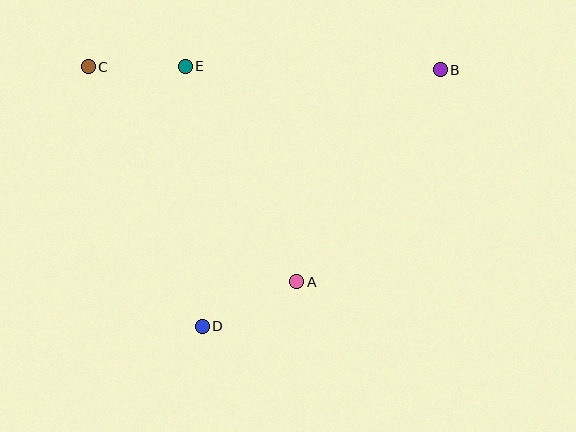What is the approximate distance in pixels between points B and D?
The distance between B and D is approximately 350 pixels.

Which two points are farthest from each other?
Points B and C are farthest from each other.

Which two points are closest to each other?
Points C and E are closest to each other.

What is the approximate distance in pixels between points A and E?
The distance between A and E is approximately 243 pixels.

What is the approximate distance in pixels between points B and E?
The distance between B and E is approximately 255 pixels.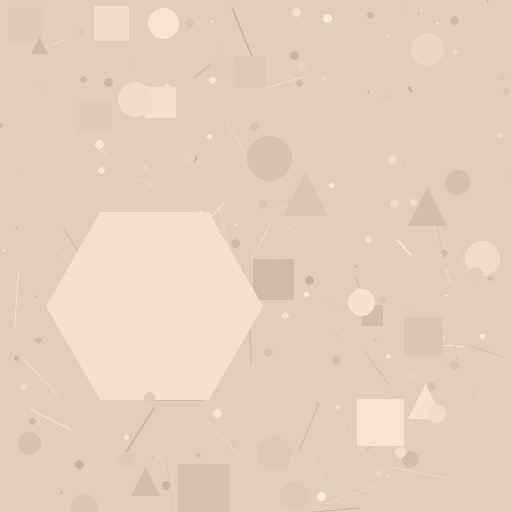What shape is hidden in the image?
A hexagon is hidden in the image.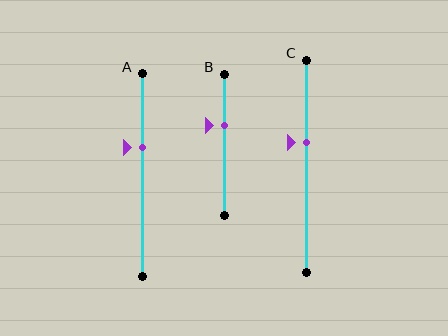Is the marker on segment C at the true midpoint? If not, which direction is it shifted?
No, the marker on segment C is shifted upward by about 11% of the segment length.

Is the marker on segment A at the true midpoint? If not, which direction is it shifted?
No, the marker on segment A is shifted upward by about 14% of the segment length.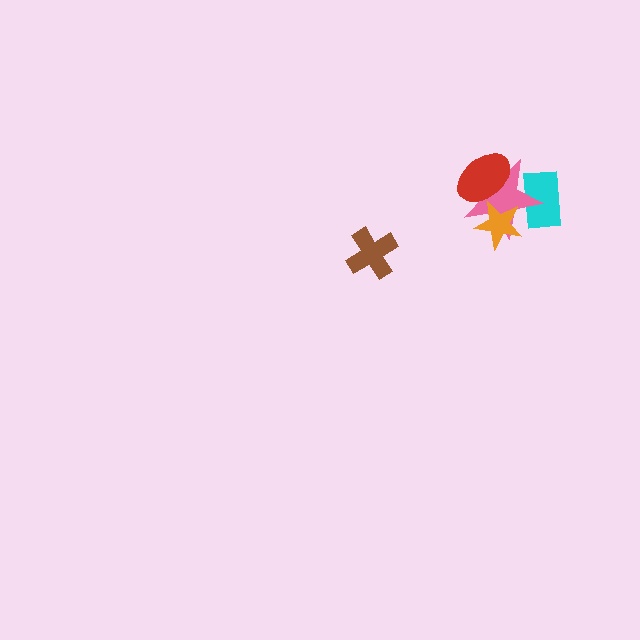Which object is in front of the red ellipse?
The orange star is in front of the red ellipse.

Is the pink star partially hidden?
Yes, it is partially covered by another shape.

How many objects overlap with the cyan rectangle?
1 object overlaps with the cyan rectangle.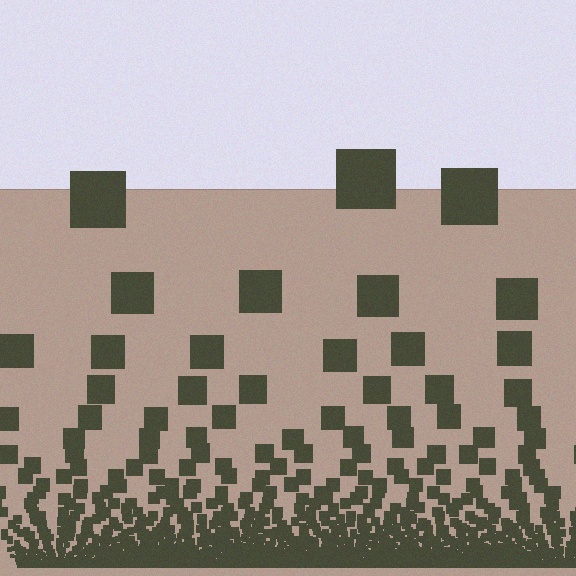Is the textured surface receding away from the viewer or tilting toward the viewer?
The surface appears to tilt toward the viewer. Texture elements get larger and sparser toward the top.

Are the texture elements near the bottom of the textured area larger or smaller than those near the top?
Smaller. The gradient is inverted — elements near the bottom are smaller and denser.